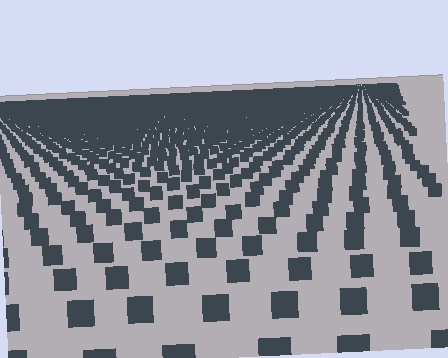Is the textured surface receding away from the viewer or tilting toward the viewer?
The surface is receding away from the viewer. Texture elements get smaller and denser toward the top.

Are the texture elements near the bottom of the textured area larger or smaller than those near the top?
Larger. Near the bottom, elements are closer to the viewer and appear at a bigger on-screen size.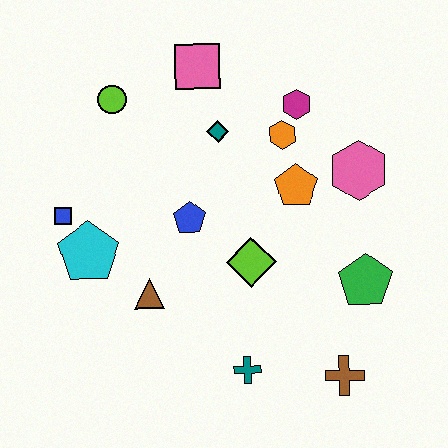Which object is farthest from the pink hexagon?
The blue square is farthest from the pink hexagon.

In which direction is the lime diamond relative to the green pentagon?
The lime diamond is to the left of the green pentagon.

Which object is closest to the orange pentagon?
The orange hexagon is closest to the orange pentagon.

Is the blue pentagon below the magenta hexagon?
Yes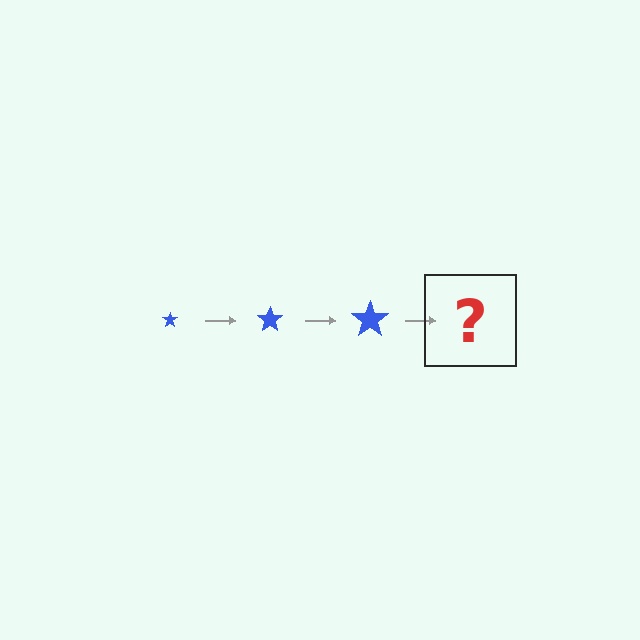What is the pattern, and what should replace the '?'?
The pattern is that the star gets progressively larger each step. The '?' should be a blue star, larger than the previous one.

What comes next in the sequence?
The next element should be a blue star, larger than the previous one.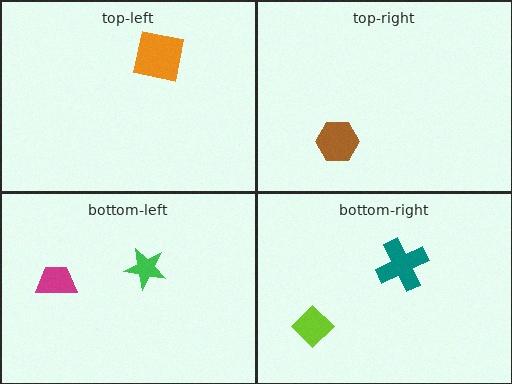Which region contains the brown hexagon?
The top-right region.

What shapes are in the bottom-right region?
The teal cross, the lime diamond.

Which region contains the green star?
The bottom-left region.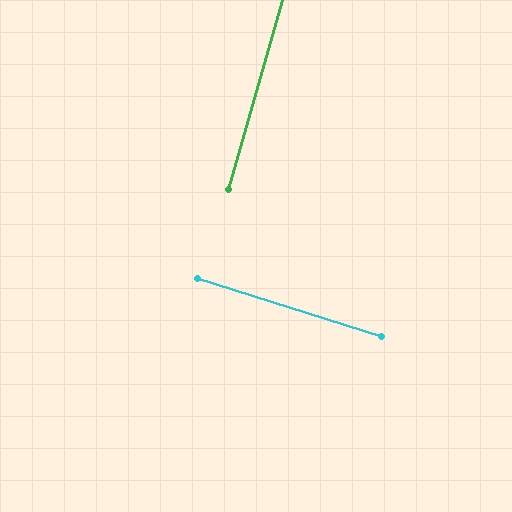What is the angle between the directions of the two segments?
Approximately 88 degrees.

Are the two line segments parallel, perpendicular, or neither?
Perpendicular — they meet at approximately 88°.